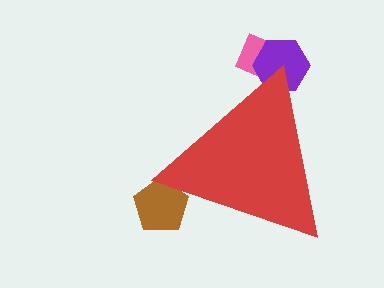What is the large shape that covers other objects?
A red triangle.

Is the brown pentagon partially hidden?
Yes, the brown pentagon is partially hidden behind the red triangle.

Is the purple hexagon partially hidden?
Yes, the purple hexagon is partially hidden behind the red triangle.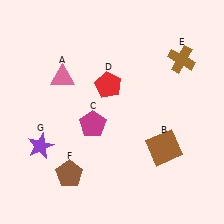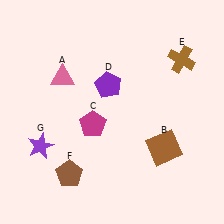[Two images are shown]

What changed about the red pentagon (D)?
In Image 1, D is red. In Image 2, it changed to purple.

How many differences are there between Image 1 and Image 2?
There is 1 difference between the two images.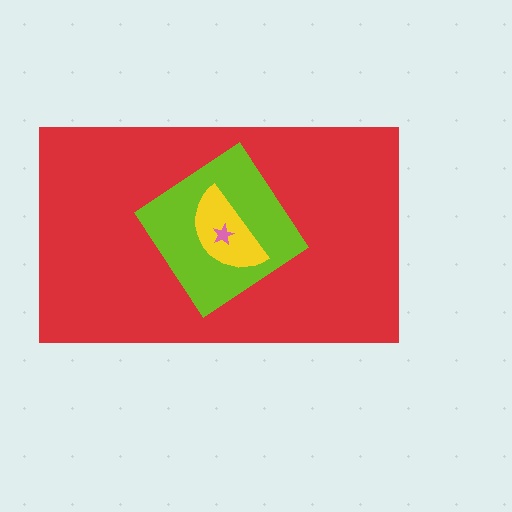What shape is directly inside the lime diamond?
The yellow semicircle.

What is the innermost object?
The pink star.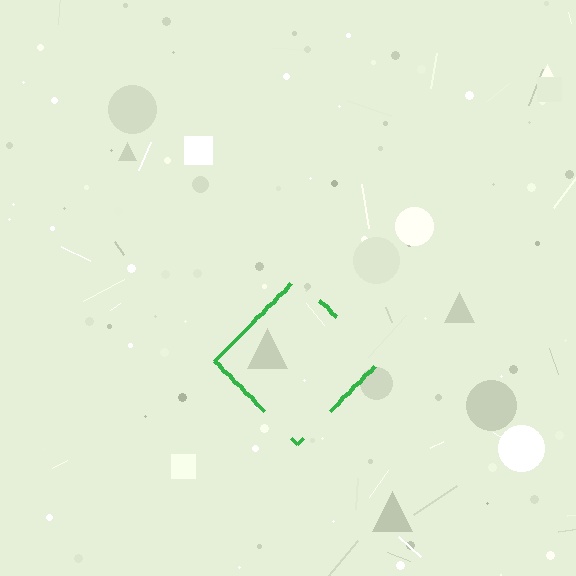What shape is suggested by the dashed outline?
The dashed outline suggests a diamond.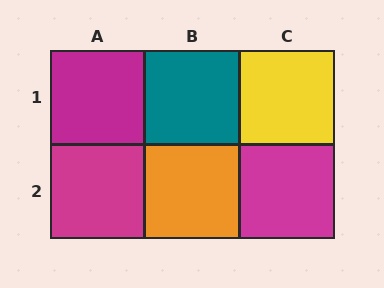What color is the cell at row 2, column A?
Magenta.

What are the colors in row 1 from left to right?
Magenta, teal, yellow.